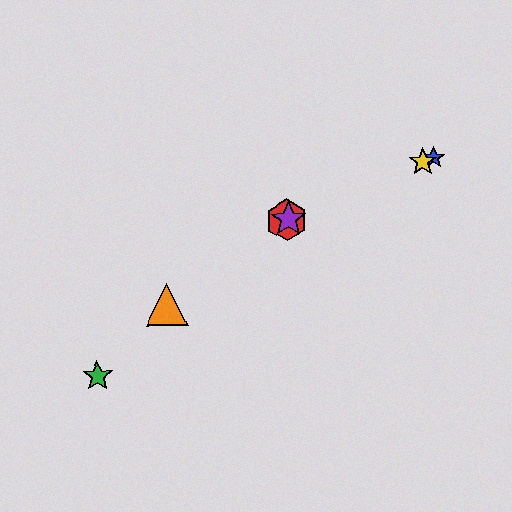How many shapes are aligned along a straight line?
4 shapes (the red hexagon, the blue star, the yellow star, the purple star) are aligned along a straight line.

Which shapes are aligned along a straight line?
The red hexagon, the blue star, the yellow star, the purple star are aligned along a straight line.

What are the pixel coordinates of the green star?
The green star is at (98, 376).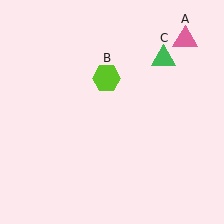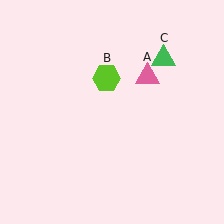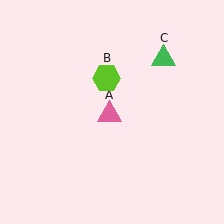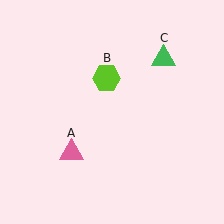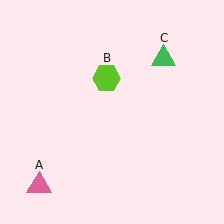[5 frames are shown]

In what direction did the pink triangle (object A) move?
The pink triangle (object A) moved down and to the left.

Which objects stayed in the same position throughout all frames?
Lime hexagon (object B) and green triangle (object C) remained stationary.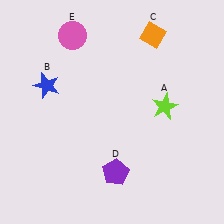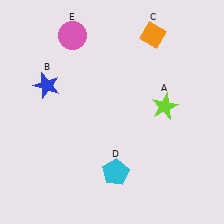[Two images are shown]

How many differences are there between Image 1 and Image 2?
There is 1 difference between the two images.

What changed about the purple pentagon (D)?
In Image 1, D is purple. In Image 2, it changed to cyan.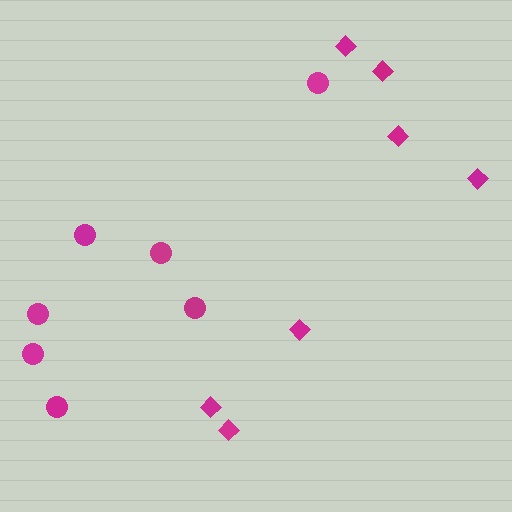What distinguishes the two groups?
There are 2 groups: one group of diamonds (7) and one group of circles (7).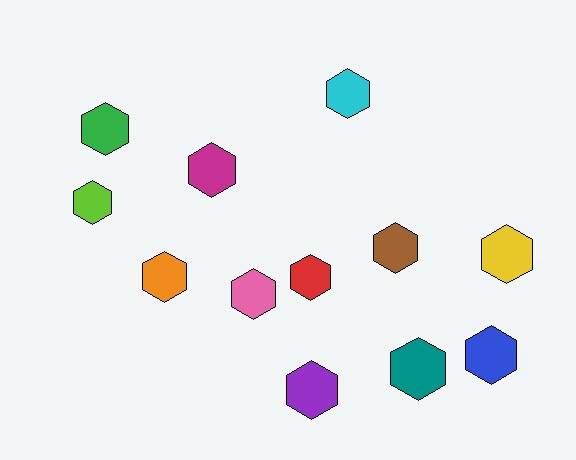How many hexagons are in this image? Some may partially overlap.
There are 12 hexagons.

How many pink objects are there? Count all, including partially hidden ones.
There is 1 pink object.